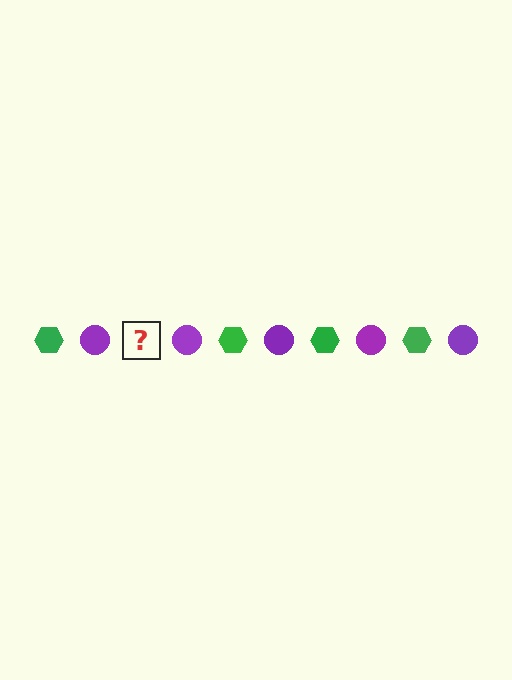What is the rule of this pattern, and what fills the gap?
The rule is that the pattern alternates between green hexagon and purple circle. The gap should be filled with a green hexagon.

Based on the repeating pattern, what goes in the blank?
The blank should be a green hexagon.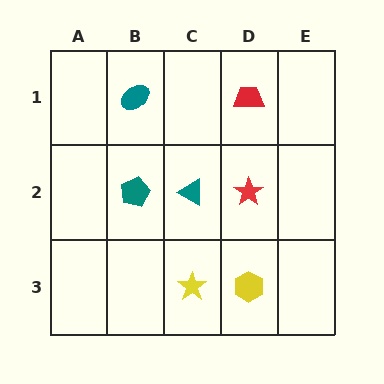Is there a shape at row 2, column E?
No, that cell is empty.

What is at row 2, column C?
A teal triangle.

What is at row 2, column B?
A teal pentagon.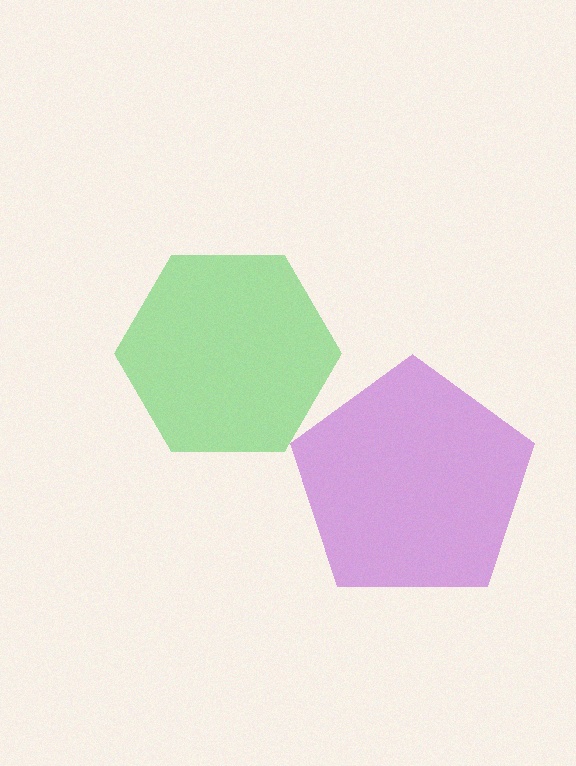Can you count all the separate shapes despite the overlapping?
Yes, there are 2 separate shapes.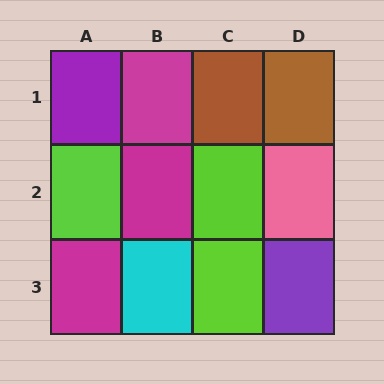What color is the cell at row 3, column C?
Lime.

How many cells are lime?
3 cells are lime.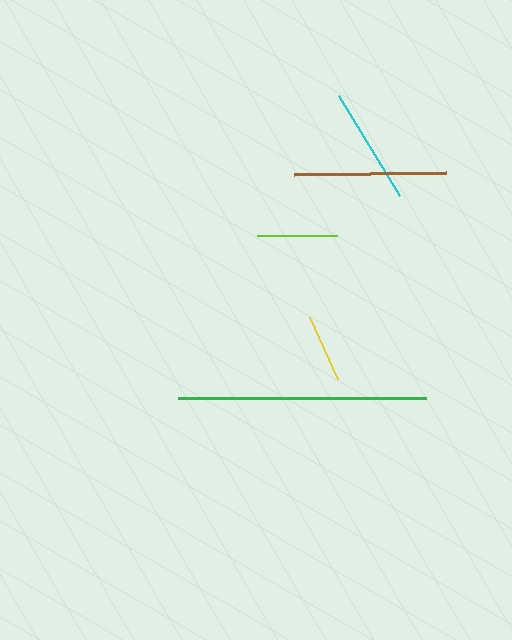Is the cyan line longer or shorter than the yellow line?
The cyan line is longer than the yellow line.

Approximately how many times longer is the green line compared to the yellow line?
The green line is approximately 3.6 times the length of the yellow line.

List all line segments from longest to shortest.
From longest to shortest: green, brown, cyan, lime, yellow.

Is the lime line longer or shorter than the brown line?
The brown line is longer than the lime line.